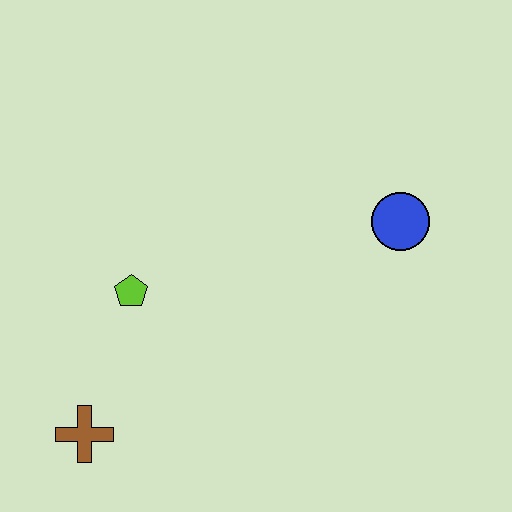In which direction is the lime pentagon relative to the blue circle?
The lime pentagon is to the left of the blue circle.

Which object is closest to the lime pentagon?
The brown cross is closest to the lime pentagon.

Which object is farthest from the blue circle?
The brown cross is farthest from the blue circle.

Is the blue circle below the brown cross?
No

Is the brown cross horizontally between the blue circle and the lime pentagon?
No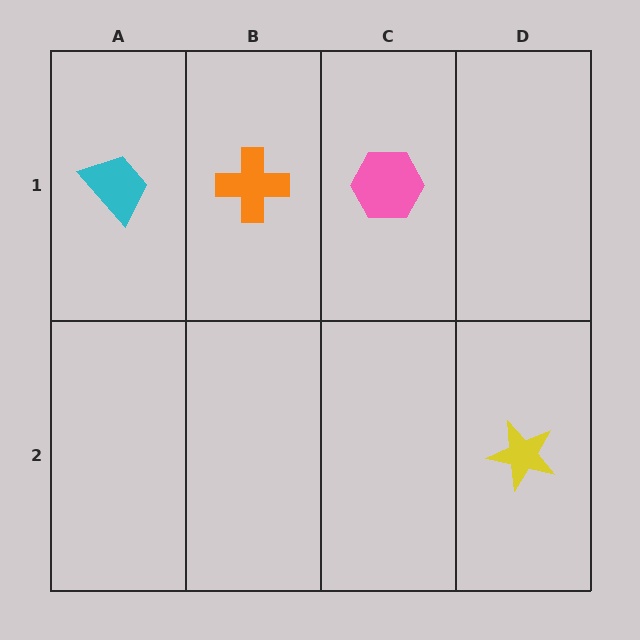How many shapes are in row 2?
1 shape.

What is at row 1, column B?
An orange cross.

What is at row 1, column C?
A pink hexagon.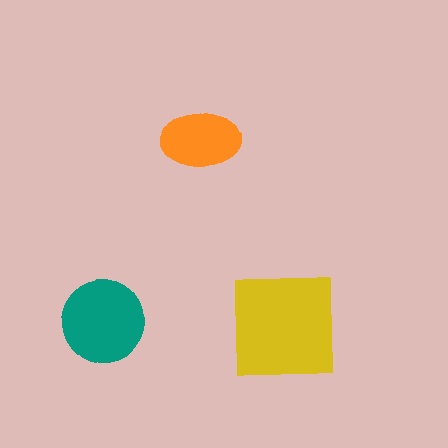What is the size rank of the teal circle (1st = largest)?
2nd.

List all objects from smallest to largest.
The orange ellipse, the teal circle, the yellow square.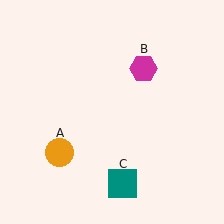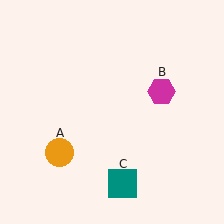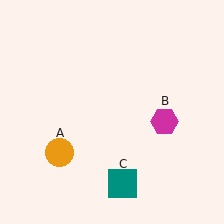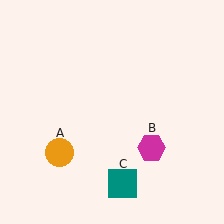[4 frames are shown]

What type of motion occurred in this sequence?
The magenta hexagon (object B) rotated clockwise around the center of the scene.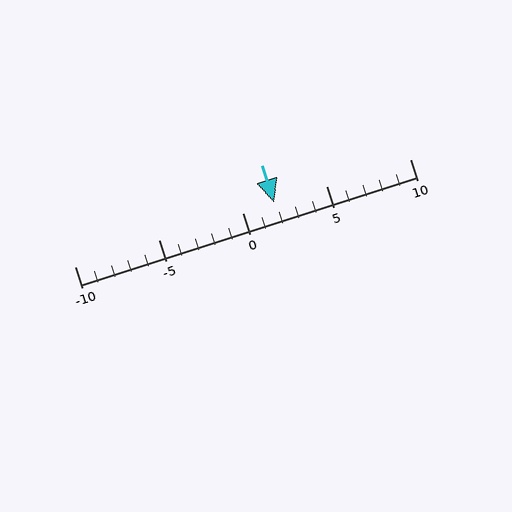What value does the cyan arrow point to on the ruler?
The cyan arrow points to approximately 2.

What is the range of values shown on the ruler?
The ruler shows values from -10 to 10.